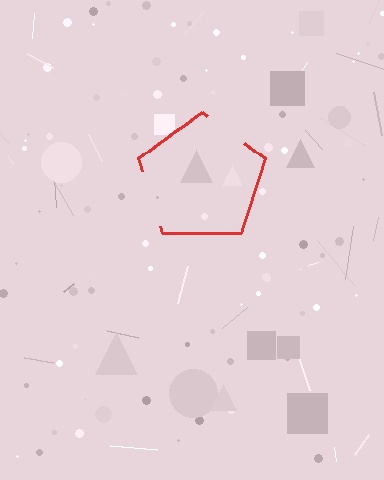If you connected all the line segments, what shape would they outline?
They would outline a pentagon.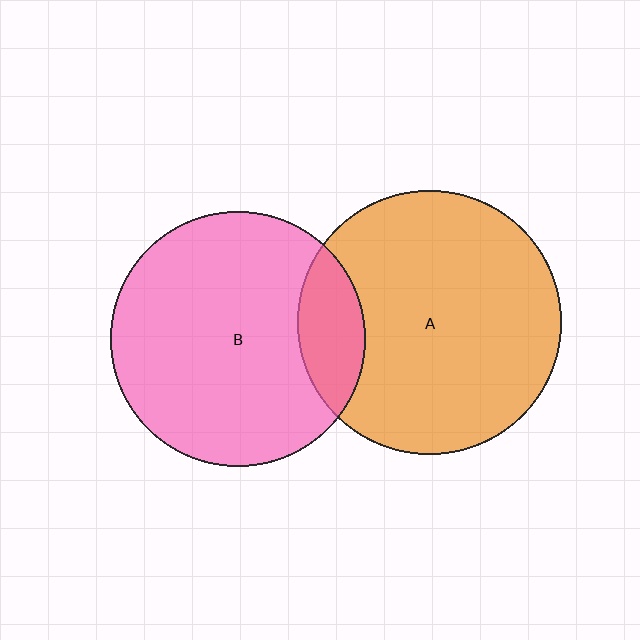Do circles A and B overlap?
Yes.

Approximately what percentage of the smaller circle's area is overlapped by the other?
Approximately 15%.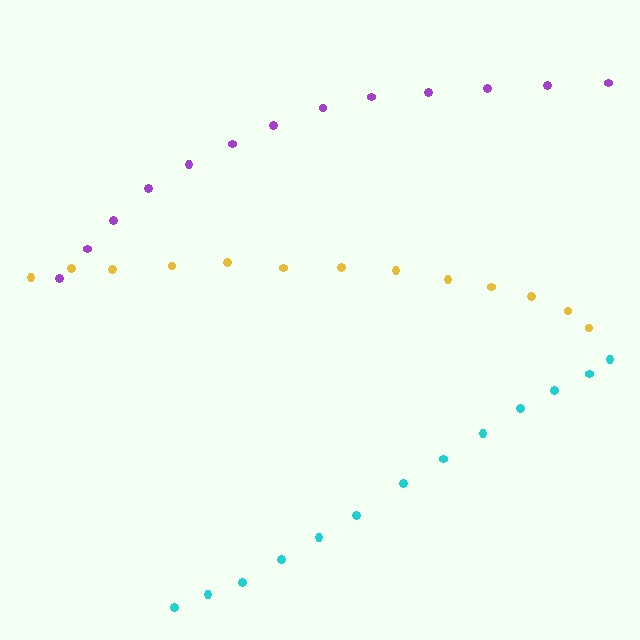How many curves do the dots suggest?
There are 3 distinct paths.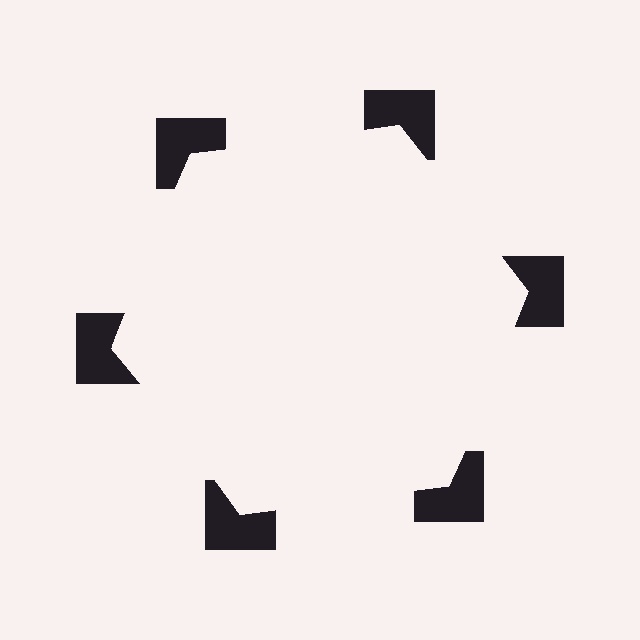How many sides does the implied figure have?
6 sides.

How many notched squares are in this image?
There are 6 — one at each vertex of the illusory hexagon.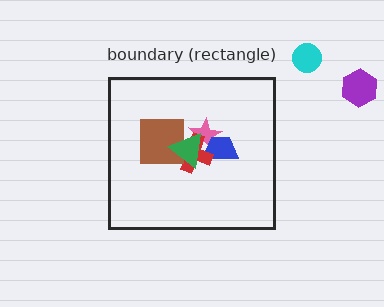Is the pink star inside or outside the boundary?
Inside.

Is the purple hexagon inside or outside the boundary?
Outside.